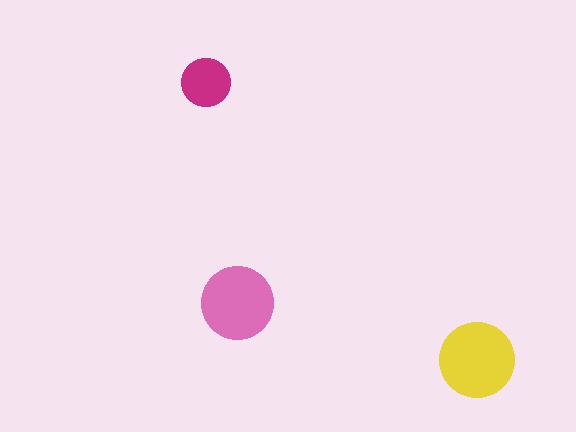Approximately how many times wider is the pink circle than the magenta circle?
About 1.5 times wider.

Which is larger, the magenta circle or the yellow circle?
The yellow one.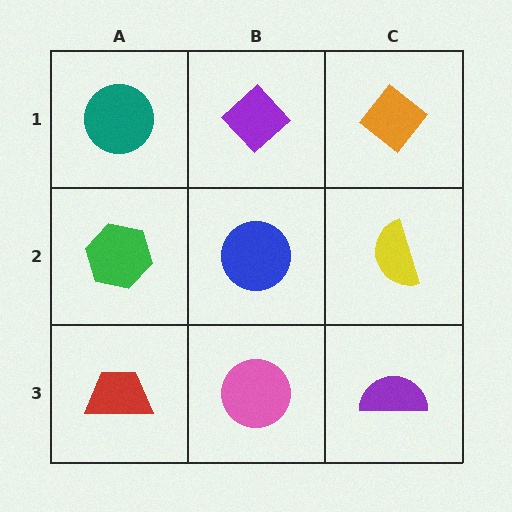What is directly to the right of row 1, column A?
A purple diamond.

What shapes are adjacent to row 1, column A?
A green hexagon (row 2, column A), a purple diamond (row 1, column B).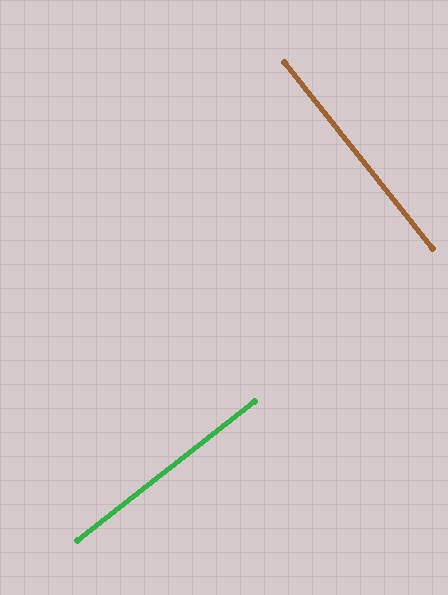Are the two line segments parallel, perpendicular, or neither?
Perpendicular — they meet at approximately 90°.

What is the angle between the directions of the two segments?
Approximately 90 degrees.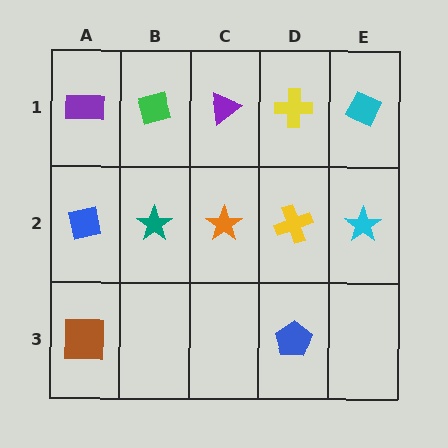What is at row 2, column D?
A yellow cross.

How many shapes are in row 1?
5 shapes.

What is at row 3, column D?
A blue pentagon.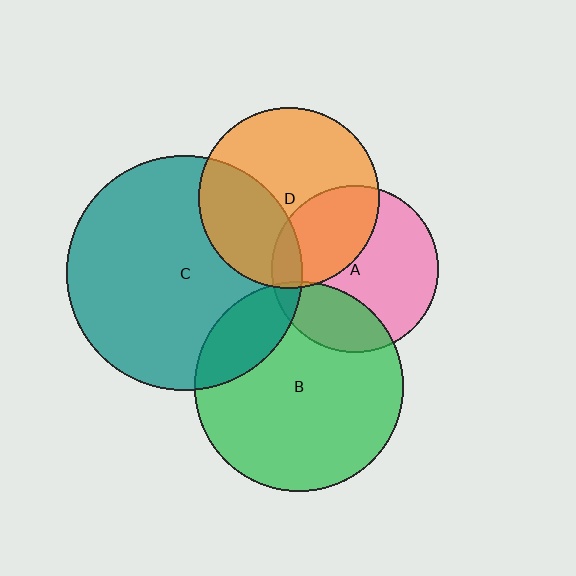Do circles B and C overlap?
Yes.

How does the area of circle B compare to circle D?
Approximately 1.3 times.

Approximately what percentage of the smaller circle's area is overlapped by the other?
Approximately 20%.